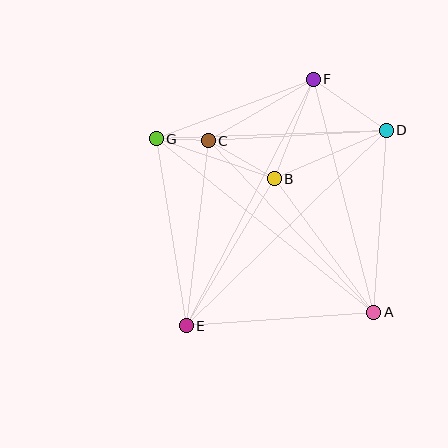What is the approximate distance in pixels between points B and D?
The distance between B and D is approximately 122 pixels.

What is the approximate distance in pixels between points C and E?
The distance between C and E is approximately 187 pixels.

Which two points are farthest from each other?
Points D and E are farthest from each other.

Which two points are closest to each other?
Points C and G are closest to each other.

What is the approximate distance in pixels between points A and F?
The distance between A and F is approximately 241 pixels.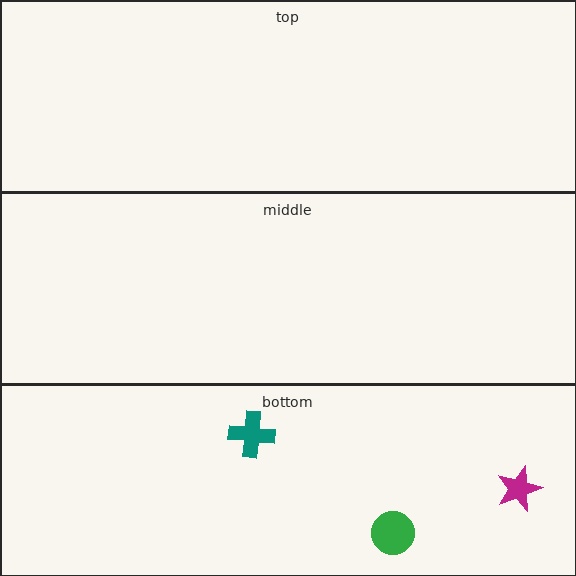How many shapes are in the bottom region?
3.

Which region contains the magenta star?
The bottom region.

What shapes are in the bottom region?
The teal cross, the magenta star, the green circle.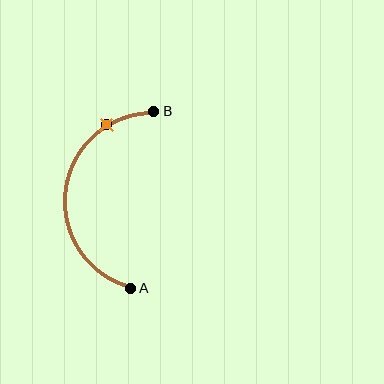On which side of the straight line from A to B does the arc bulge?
The arc bulges to the left of the straight line connecting A and B.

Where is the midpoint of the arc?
The arc midpoint is the point on the curve farthest from the straight line joining A and B. It sits to the left of that line.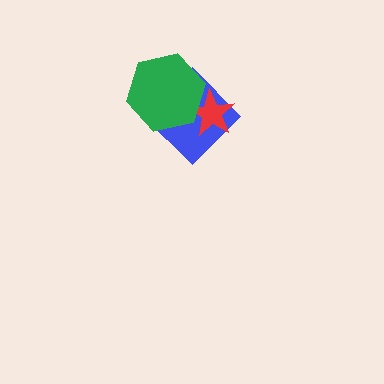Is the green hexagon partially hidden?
No, no other shape covers it.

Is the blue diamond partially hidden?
Yes, it is partially covered by another shape.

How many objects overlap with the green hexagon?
2 objects overlap with the green hexagon.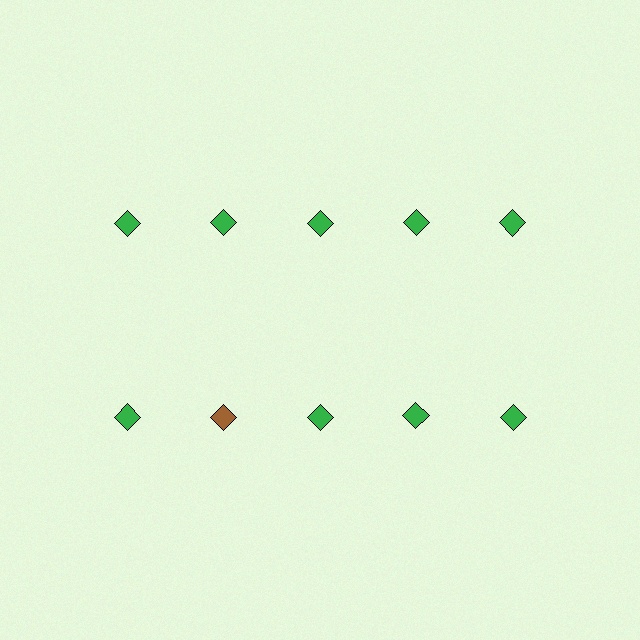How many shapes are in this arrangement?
There are 10 shapes arranged in a grid pattern.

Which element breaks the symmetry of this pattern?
The brown diamond in the second row, second from left column breaks the symmetry. All other shapes are green diamonds.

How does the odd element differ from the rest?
It has a different color: brown instead of green.